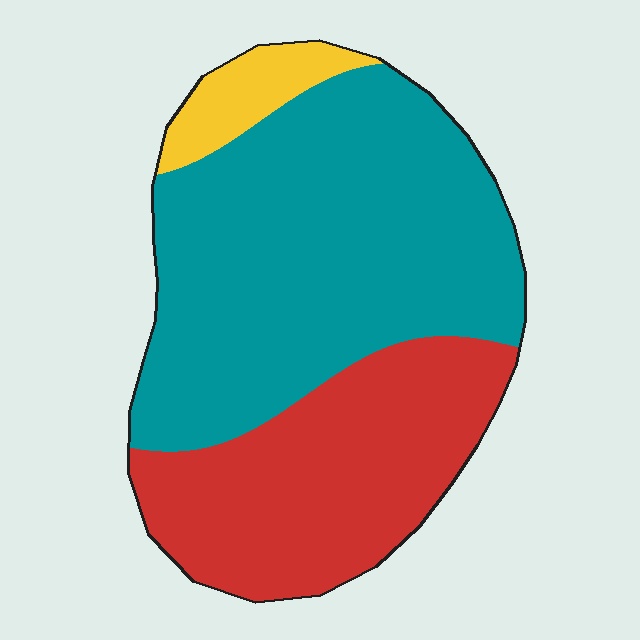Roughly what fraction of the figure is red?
Red covers about 35% of the figure.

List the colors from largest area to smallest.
From largest to smallest: teal, red, yellow.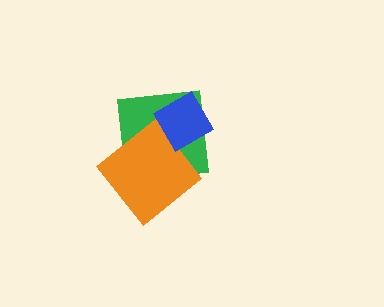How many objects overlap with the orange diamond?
1 object overlaps with the orange diamond.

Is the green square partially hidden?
Yes, it is partially covered by another shape.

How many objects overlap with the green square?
2 objects overlap with the green square.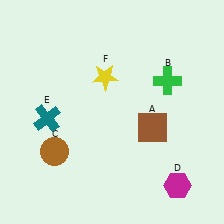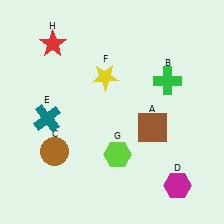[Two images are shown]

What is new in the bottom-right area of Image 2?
A lime hexagon (G) was added in the bottom-right area of Image 2.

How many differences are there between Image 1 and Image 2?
There are 2 differences between the two images.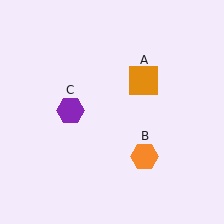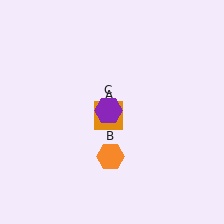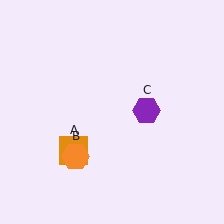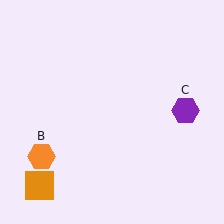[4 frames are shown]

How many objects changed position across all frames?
3 objects changed position: orange square (object A), orange hexagon (object B), purple hexagon (object C).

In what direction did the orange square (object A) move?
The orange square (object A) moved down and to the left.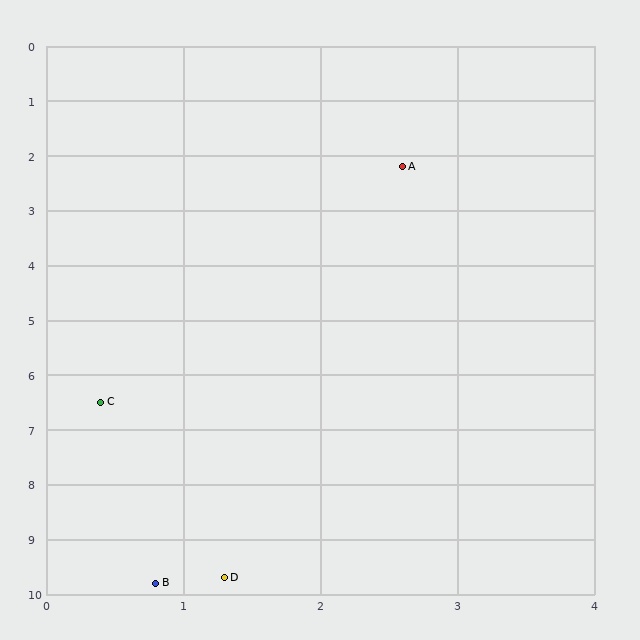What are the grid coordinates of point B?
Point B is at approximately (0.8, 9.8).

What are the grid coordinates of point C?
Point C is at approximately (0.4, 6.5).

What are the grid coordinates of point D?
Point D is at approximately (1.3, 9.7).